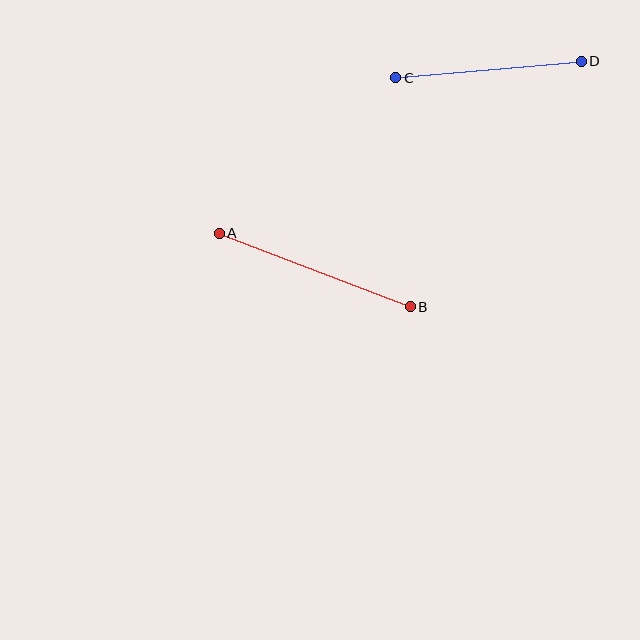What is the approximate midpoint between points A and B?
The midpoint is at approximately (315, 270) pixels.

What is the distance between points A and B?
The distance is approximately 205 pixels.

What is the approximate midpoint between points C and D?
The midpoint is at approximately (489, 69) pixels.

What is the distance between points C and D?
The distance is approximately 186 pixels.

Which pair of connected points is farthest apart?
Points A and B are farthest apart.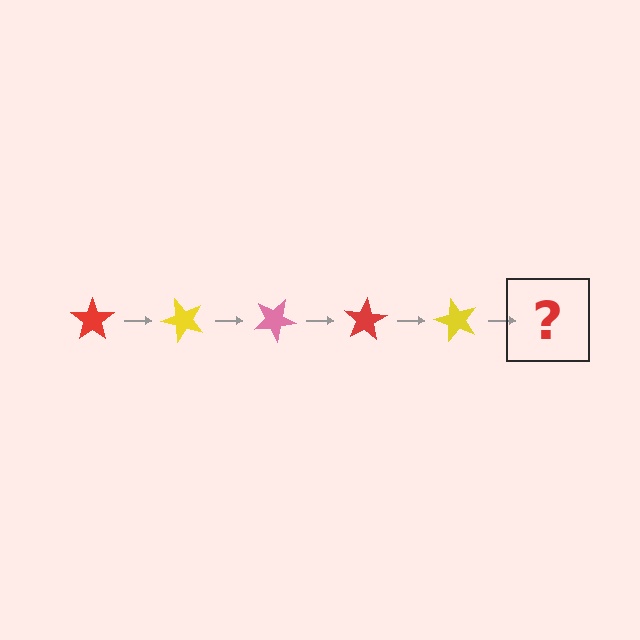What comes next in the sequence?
The next element should be a pink star, rotated 250 degrees from the start.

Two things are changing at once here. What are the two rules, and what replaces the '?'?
The two rules are that it rotates 50 degrees each step and the color cycles through red, yellow, and pink. The '?' should be a pink star, rotated 250 degrees from the start.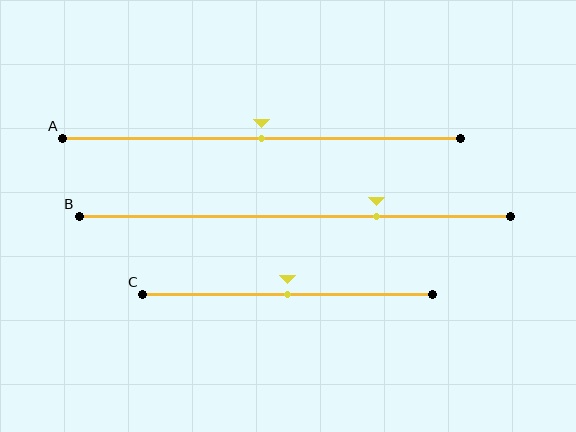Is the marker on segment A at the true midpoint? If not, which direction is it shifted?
Yes, the marker on segment A is at the true midpoint.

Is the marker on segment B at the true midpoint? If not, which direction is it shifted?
No, the marker on segment B is shifted to the right by about 19% of the segment length.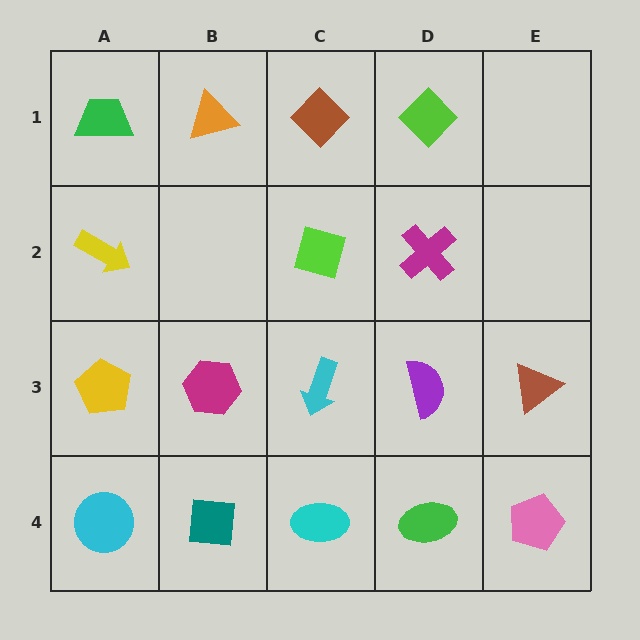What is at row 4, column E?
A pink pentagon.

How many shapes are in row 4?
5 shapes.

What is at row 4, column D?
A green ellipse.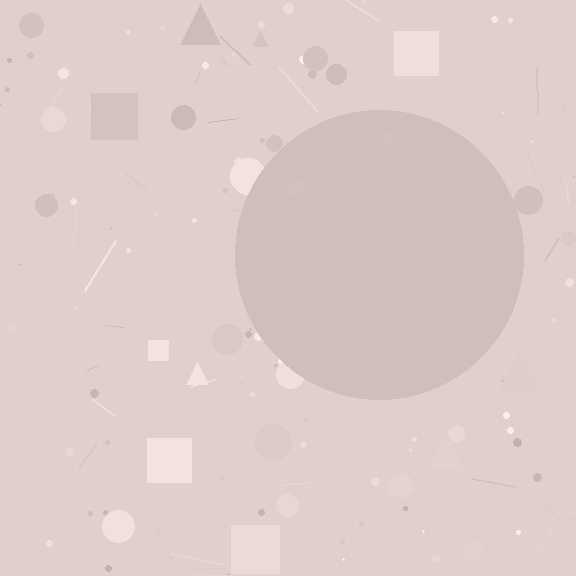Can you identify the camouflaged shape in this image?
The camouflaged shape is a circle.